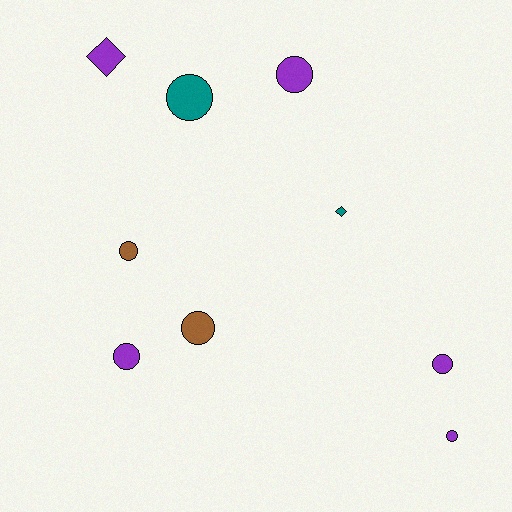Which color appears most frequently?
Purple, with 5 objects.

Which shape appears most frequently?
Circle, with 7 objects.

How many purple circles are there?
There are 4 purple circles.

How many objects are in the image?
There are 9 objects.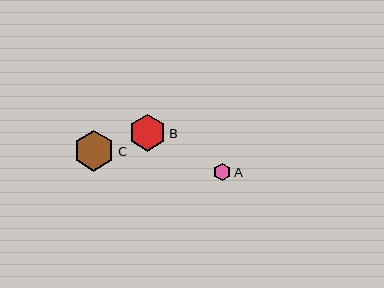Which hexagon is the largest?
Hexagon C is the largest with a size of approximately 41 pixels.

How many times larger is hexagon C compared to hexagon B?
Hexagon C is approximately 1.1 times the size of hexagon B.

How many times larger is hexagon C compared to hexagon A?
Hexagon C is approximately 2.3 times the size of hexagon A.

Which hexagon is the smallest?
Hexagon A is the smallest with a size of approximately 18 pixels.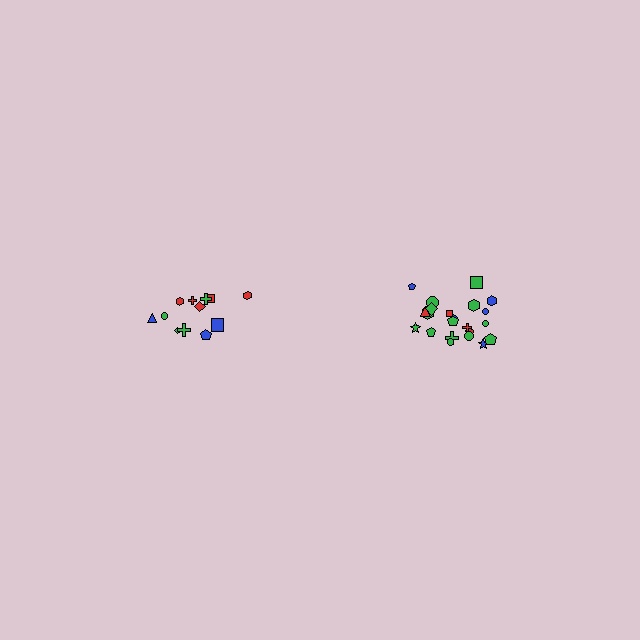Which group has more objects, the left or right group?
The right group.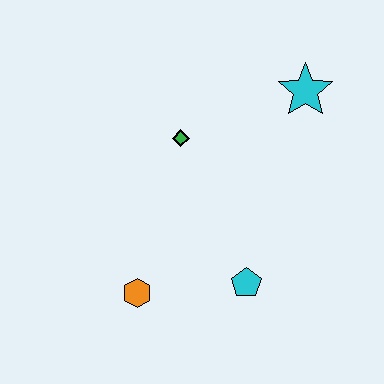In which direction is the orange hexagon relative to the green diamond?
The orange hexagon is below the green diamond.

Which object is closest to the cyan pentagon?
The orange hexagon is closest to the cyan pentagon.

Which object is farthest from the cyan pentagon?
The cyan star is farthest from the cyan pentagon.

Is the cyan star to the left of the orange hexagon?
No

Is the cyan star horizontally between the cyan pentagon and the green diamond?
No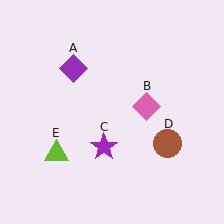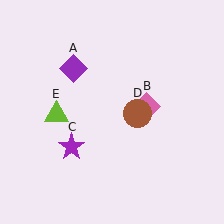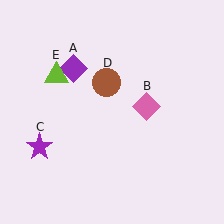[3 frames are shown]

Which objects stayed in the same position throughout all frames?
Purple diamond (object A) and pink diamond (object B) remained stationary.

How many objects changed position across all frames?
3 objects changed position: purple star (object C), brown circle (object D), lime triangle (object E).